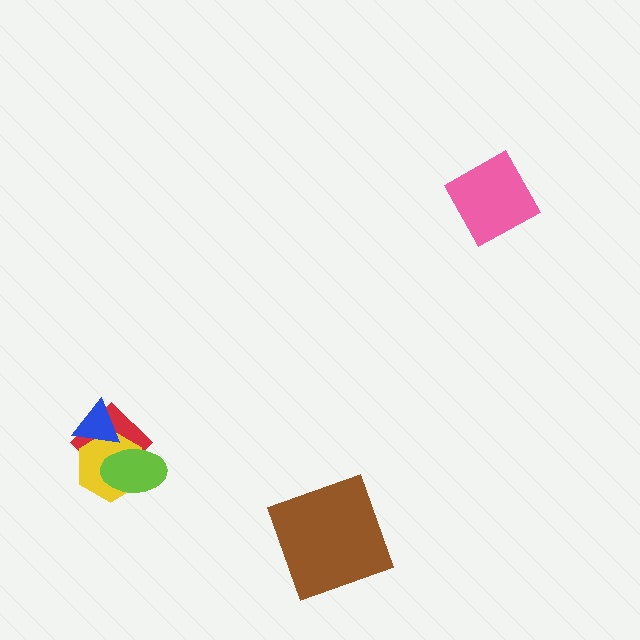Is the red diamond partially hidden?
Yes, it is partially covered by another shape.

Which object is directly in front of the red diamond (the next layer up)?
The yellow hexagon is directly in front of the red diamond.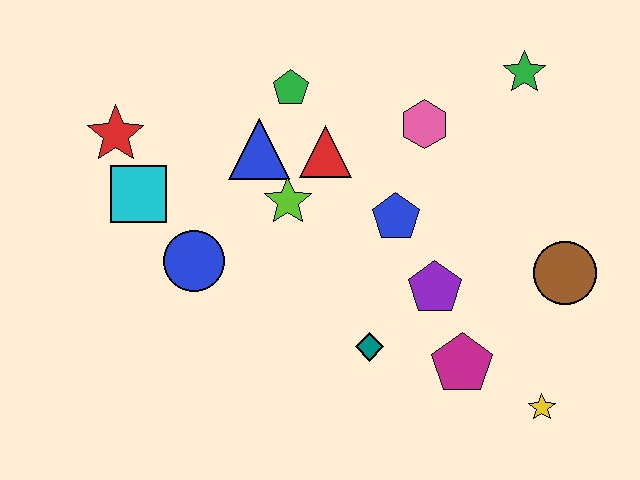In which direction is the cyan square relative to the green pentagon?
The cyan square is to the left of the green pentagon.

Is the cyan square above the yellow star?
Yes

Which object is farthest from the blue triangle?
The yellow star is farthest from the blue triangle.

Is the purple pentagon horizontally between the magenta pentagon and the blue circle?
Yes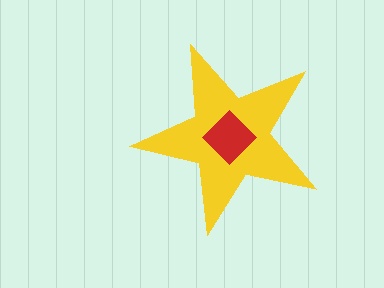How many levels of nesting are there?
2.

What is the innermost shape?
The red diamond.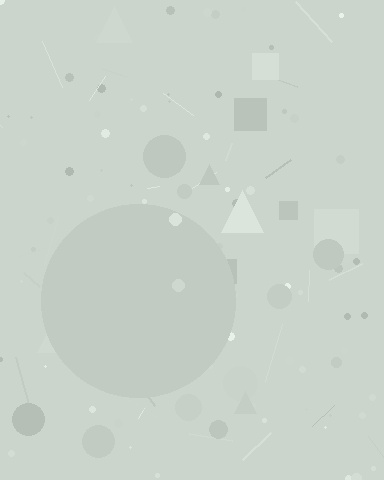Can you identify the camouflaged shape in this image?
The camouflaged shape is a circle.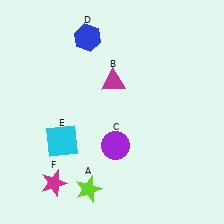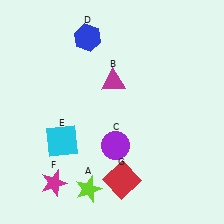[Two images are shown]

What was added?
A red square (G) was added in Image 2.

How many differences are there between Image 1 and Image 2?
There is 1 difference between the two images.